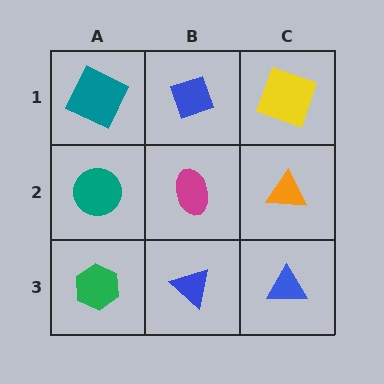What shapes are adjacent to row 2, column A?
A teal square (row 1, column A), a green hexagon (row 3, column A), a magenta ellipse (row 2, column B).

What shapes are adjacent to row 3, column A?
A teal circle (row 2, column A), a blue triangle (row 3, column B).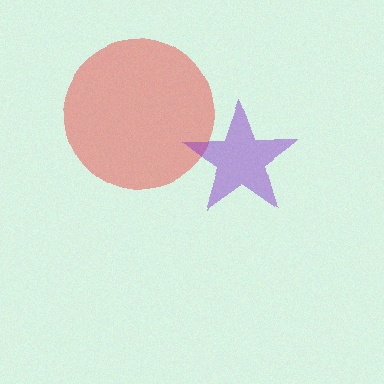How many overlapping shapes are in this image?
There are 2 overlapping shapes in the image.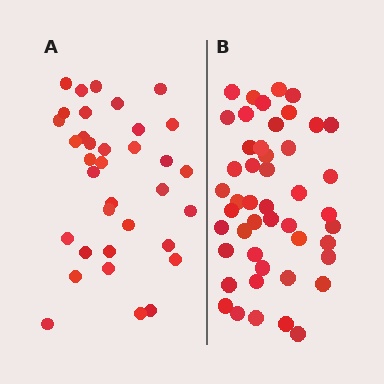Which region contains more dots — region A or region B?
Region B (the right region) has more dots.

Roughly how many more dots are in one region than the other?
Region B has roughly 12 or so more dots than region A.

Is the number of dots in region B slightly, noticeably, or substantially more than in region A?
Region B has noticeably more, but not dramatically so. The ratio is roughly 1.3 to 1.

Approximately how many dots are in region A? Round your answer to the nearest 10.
About 40 dots. (The exact count is 35, which rounds to 40.)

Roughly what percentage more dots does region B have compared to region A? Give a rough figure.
About 35% more.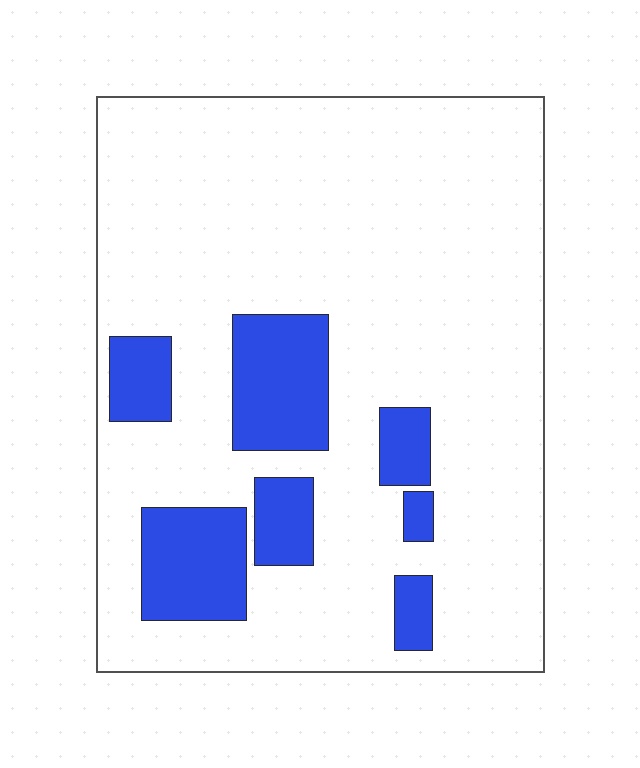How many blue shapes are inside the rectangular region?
7.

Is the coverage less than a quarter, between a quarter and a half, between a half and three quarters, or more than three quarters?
Less than a quarter.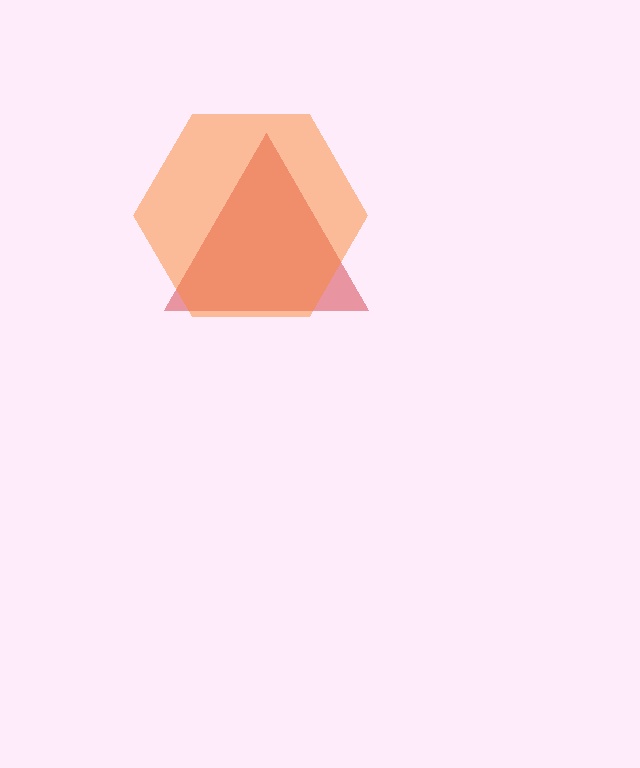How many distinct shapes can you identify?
There are 2 distinct shapes: a red triangle, an orange hexagon.